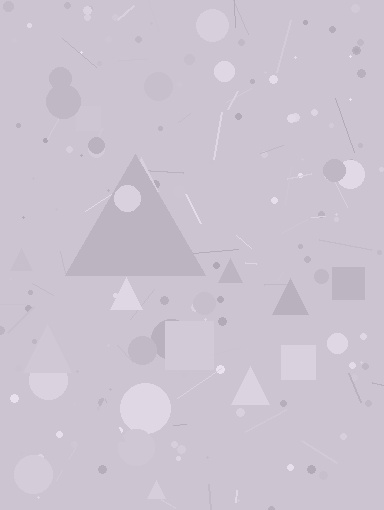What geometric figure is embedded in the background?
A triangle is embedded in the background.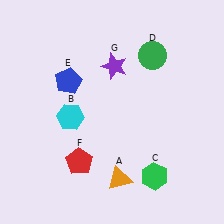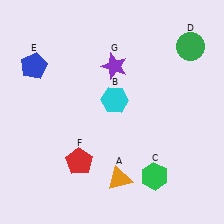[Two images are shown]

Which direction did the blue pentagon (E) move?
The blue pentagon (E) moved left.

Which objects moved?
The objects that moved are: the cyan hexagon (B), the green circle (D), the blue pentagon (E).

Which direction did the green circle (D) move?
The green circle (D) moved right.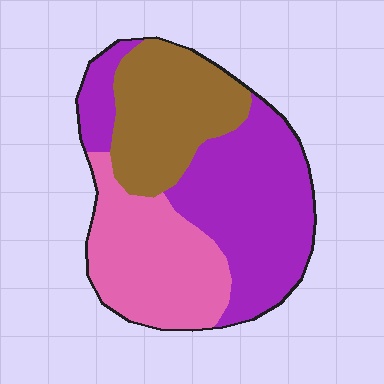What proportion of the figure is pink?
Pink covers 30% of the figure.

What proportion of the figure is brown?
Brown covers roughly 25% of the figure.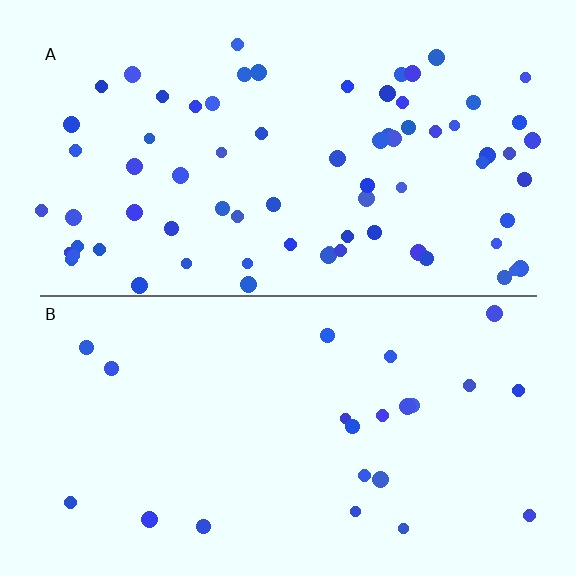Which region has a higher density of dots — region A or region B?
A (the top).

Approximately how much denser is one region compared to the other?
Approximately 3.3× — region A over region B.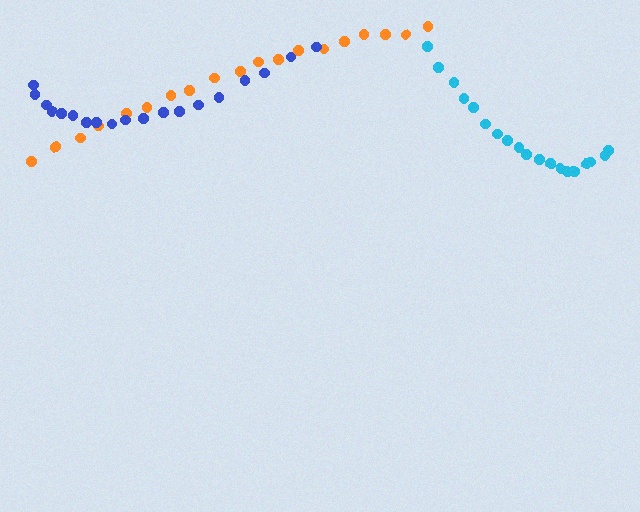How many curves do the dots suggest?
There are 3 distinct paths.